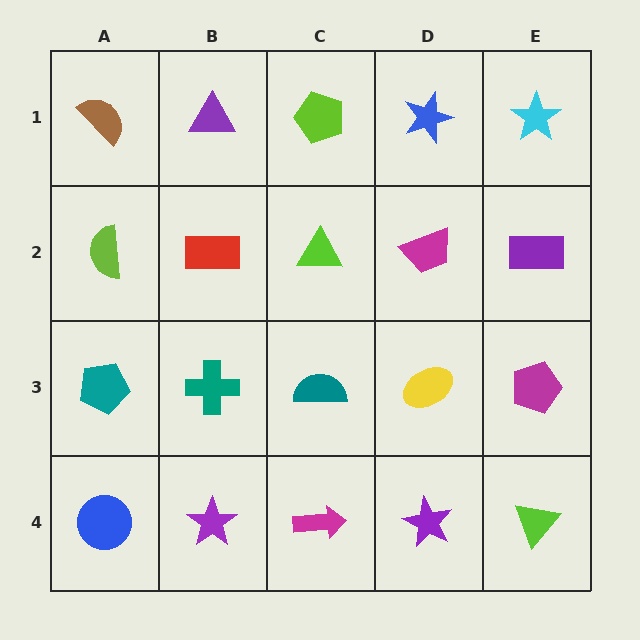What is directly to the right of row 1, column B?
A lime pentagon.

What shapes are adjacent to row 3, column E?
A purple rectangle (row 2, column E), a lime triangle (row 4, column E), a yellow ellipse (row 3, column D).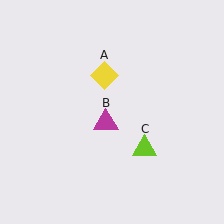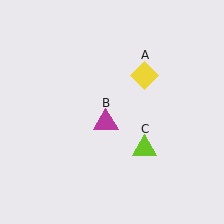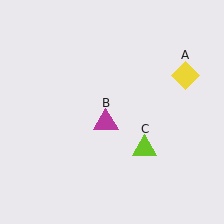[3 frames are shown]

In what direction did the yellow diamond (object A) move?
The yellow diamond (object A) moved right.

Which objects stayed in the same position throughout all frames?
Magenta triangle (object B) and lime triangle (object C) remained stationary.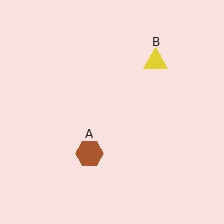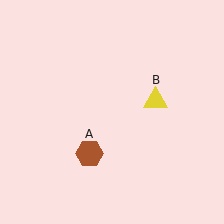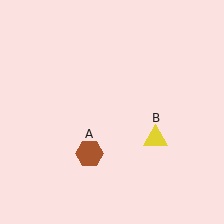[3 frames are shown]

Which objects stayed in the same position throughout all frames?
Brown hexagon (object A) remained stationary.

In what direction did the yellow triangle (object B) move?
The yellow triangle (object B) moved down.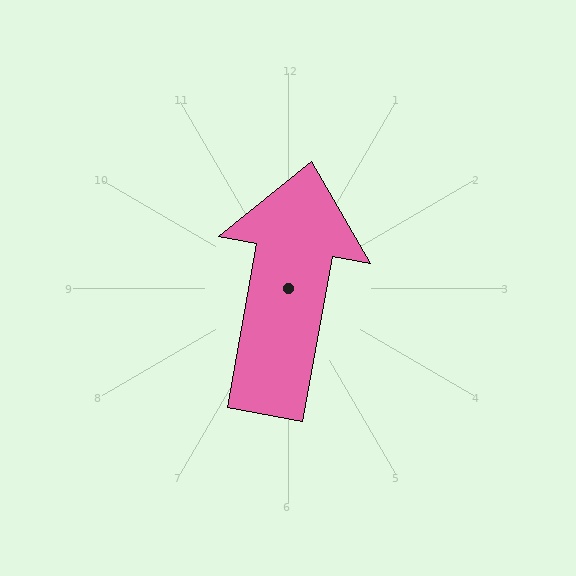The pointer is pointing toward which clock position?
Roughly 12 o'clock.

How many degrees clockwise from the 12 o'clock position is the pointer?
Approximately 10 degrees.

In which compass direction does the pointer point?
North.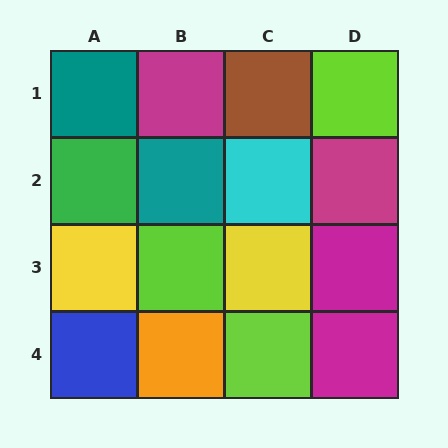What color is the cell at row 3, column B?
Lime.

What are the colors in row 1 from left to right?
Teal, magenta, brown, lime.